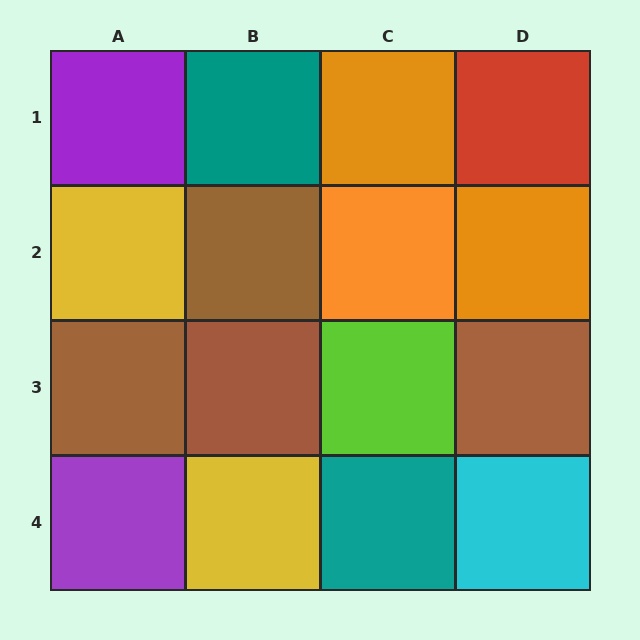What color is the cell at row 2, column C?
Orange.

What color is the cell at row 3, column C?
Lime.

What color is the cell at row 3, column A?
Brown.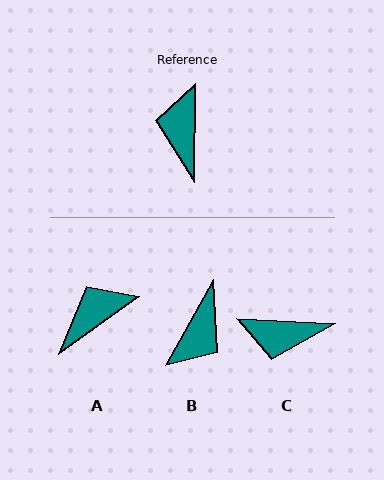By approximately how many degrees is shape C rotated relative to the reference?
Approximately 87 degrees counter-clockwise.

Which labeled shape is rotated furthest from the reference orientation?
B, about 152 degrees away.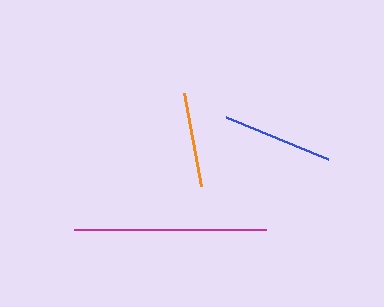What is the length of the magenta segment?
The magenta segment is approximately 192 pixels long.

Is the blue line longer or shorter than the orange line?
The blue line is longer than the orange line.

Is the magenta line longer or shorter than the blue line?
The magenta line is longer than the blue line.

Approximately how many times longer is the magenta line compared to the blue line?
The magenta line is approximately 1.8 times the length of the blue line.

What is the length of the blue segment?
The blue segment is approximately 110 pixels long.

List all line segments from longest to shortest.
From longest to shortest: magenta, blue, orange.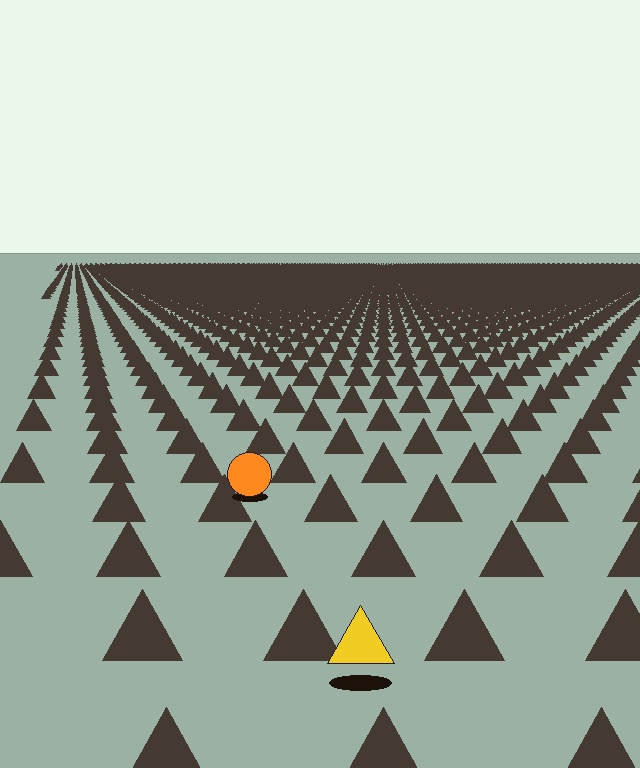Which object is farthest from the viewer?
The orange circle is farthest from the viewer. It appears smaller and the ground texture around it is denser.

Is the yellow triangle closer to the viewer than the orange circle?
Yes. The yellow triangle is closer — you can tell from the texture gradient: the ground texture is coarser near it.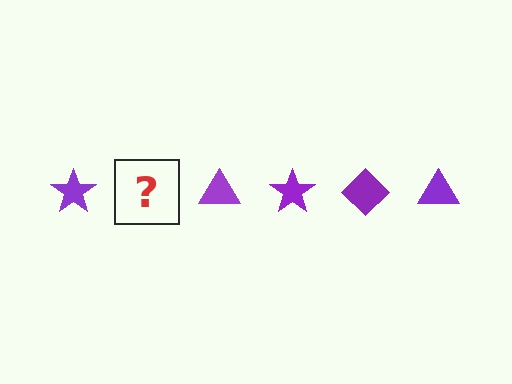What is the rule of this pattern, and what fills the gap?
The rule is that the pattern cycles through star, diamond, triangle shapes in purple. The gap should be filled with a purple diamond.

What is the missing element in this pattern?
The missing element is a purple diamond.